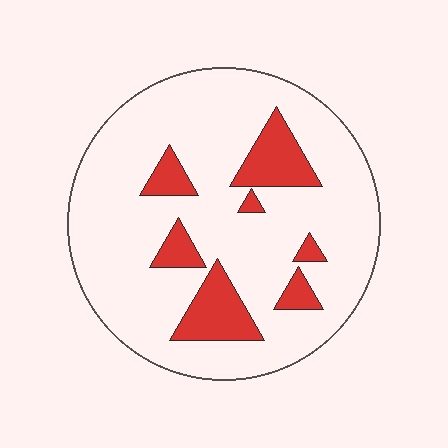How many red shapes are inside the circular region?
7.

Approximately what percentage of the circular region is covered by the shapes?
Approximately 15%.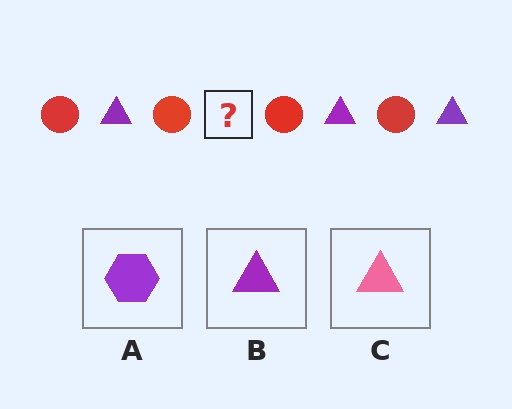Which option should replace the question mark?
Option B.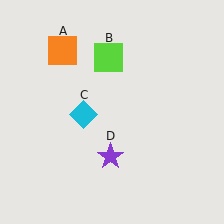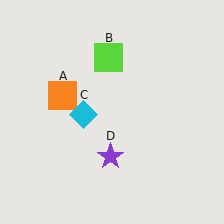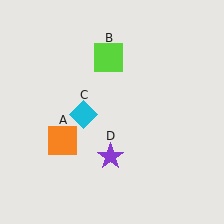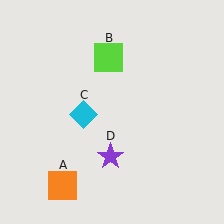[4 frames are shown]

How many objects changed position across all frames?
1 object changed position: orange square (object A).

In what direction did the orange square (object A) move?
The orange square (object A) moved down.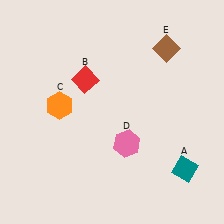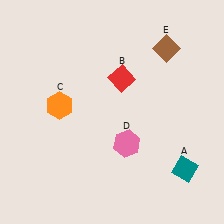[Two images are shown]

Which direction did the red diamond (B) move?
The red diamond (B) moved right.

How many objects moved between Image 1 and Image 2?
1 object moved between the two images.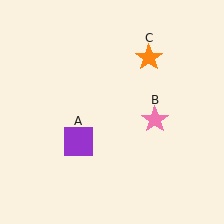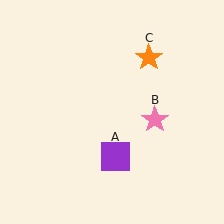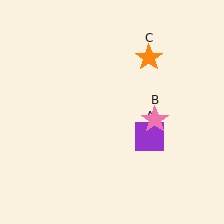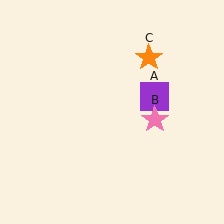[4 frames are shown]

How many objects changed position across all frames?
1 object changed position: purple square (object A).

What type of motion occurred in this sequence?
The purple square (object A) rotated counterclockwise around the center of the scene.